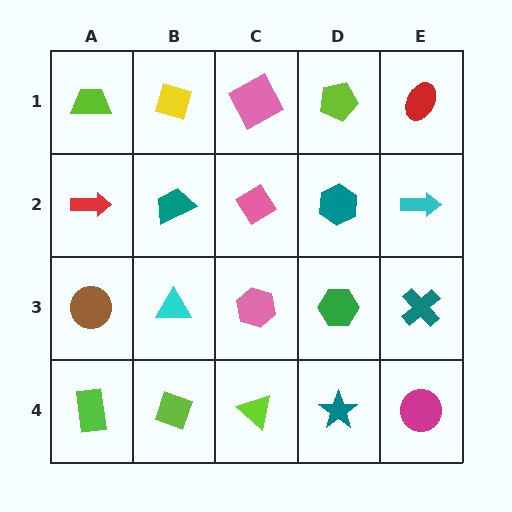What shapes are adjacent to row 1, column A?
A red arrow (row 2, column A), a yellow diamond (row 1, column B).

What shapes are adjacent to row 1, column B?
A teal trapezoid (row 2, column B), a lime trapezoid (row 1, column A), a pink square (row 1, column C).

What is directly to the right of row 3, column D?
A teal cross.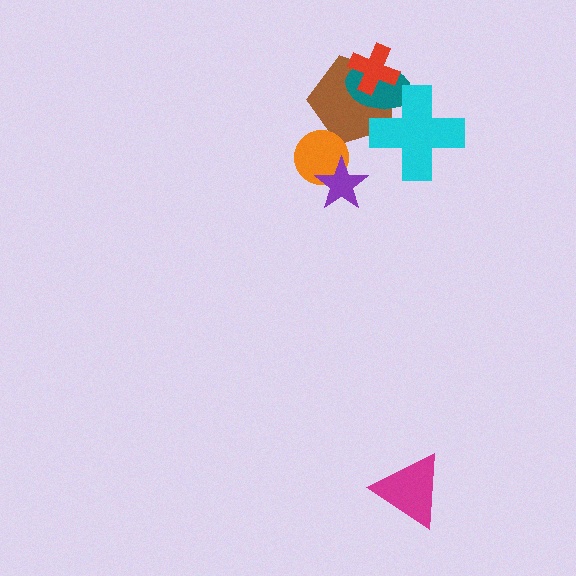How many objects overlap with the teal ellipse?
3 objects overlap with the teal ellipse.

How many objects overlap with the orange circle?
2 objects overlap with the orange circle.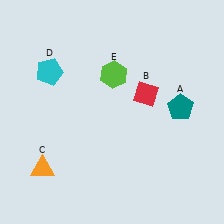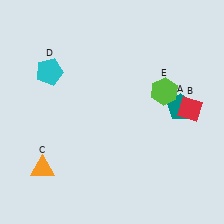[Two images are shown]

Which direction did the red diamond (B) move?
The red diamond (B) moved right.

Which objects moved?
The objects that moved are: the red diamond (B), the lime hexagon (E).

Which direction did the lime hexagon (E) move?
The lime hexagon (E) moved right.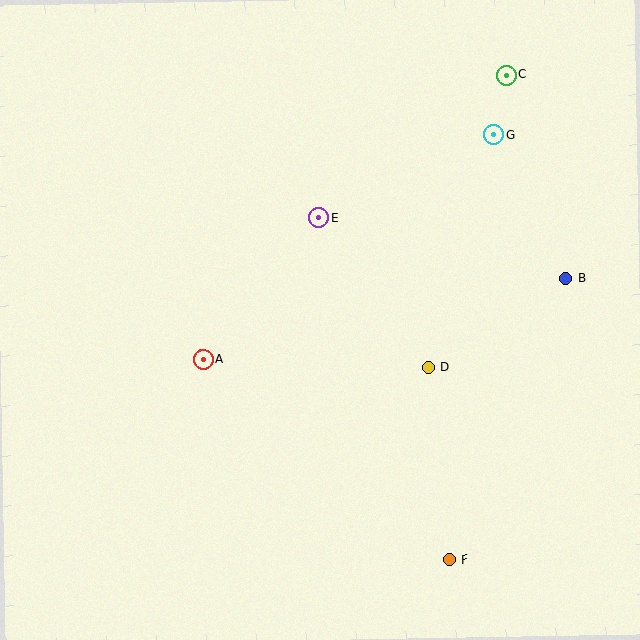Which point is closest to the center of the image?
Point E at (319, 218) is closest to the center.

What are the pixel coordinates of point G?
Point G is at (494, 135).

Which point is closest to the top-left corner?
Point E is closest to the top-left corner.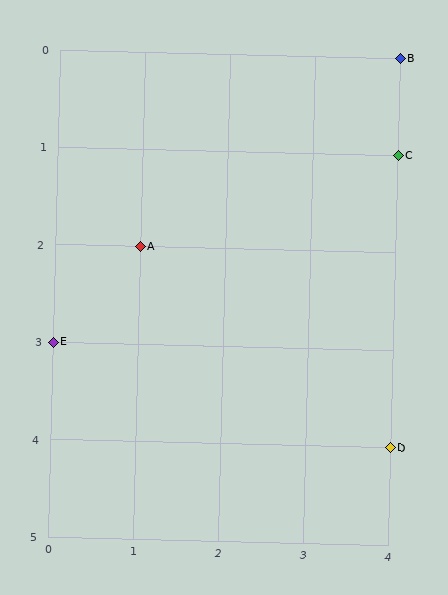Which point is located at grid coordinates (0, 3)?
Point E is at (0, 3).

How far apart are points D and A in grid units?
Points D and A are 3 columns and 2 rows apart (about 3.6 grid units diagonally).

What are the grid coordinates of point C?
Point C is at grid coordinates (4, 1).